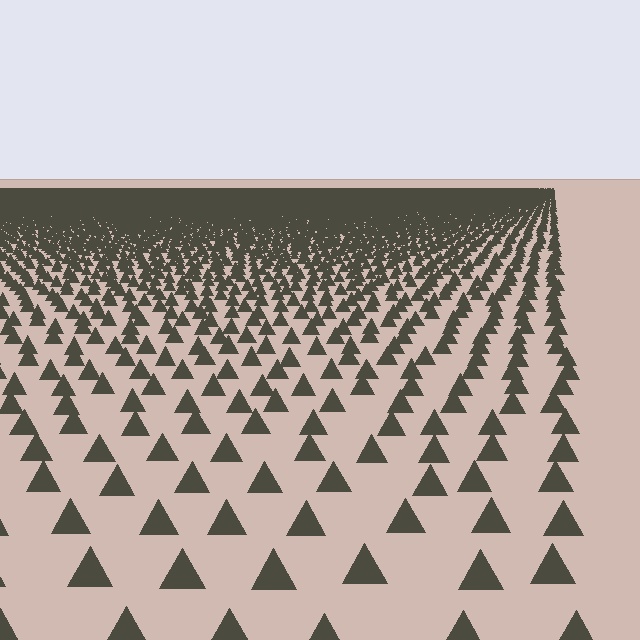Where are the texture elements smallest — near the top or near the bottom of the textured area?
Near the top.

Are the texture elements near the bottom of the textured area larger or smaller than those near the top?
Larger. Near the bottom, elements are closer to the viewer and appear at a bigger on-screen size.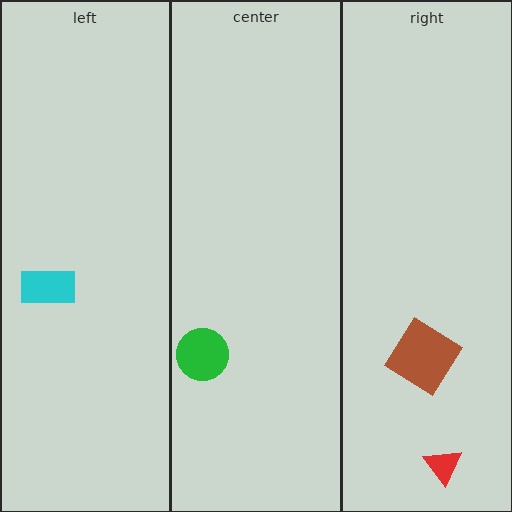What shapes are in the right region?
The red triangle, the brown diamond.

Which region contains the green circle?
The center region.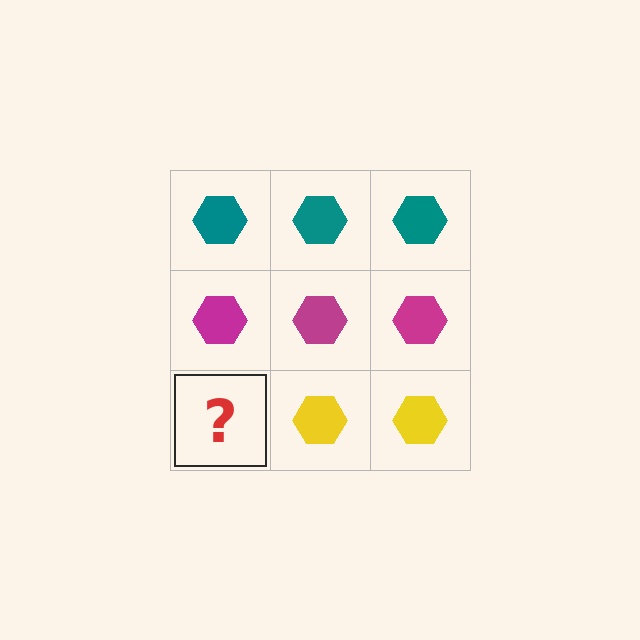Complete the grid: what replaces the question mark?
The question mark should be replaced with a yellow hexagon.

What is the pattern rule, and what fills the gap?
The rule is that each row has a consistent color. The gap should be filled with a yellow hexagon.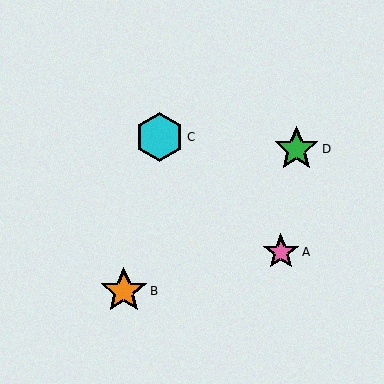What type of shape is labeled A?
Shape A is a pink star.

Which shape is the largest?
The cyan hexagon (labeled C) is the largest.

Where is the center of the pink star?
The center of the pink star is at (281, 252).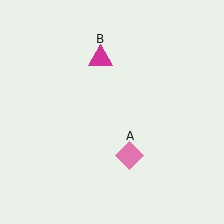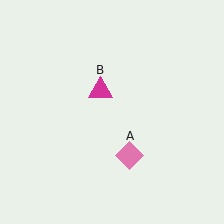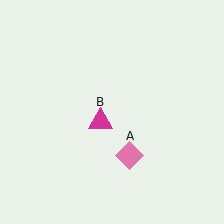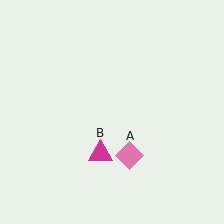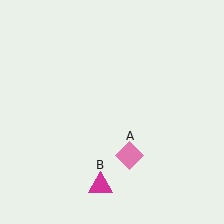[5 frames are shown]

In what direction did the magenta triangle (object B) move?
The magenta triangle (object B) moved down.